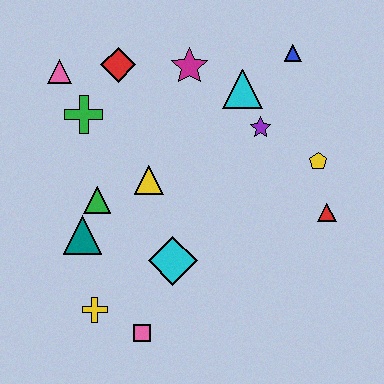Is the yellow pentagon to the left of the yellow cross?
No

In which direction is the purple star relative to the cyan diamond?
The purple star is above the cyan diamond.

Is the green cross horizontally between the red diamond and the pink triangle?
Yes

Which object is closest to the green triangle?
The teal triangle is closest to the green triangle.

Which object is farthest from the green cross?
The red triangle is farthest from the green cross.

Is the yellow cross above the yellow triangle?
No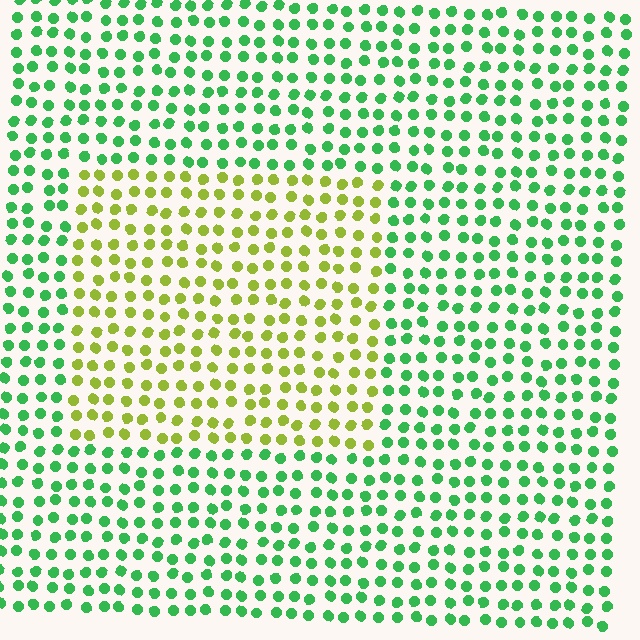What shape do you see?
I see a rectangle.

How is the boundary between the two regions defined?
The boundary is defined purely by a slight shift in hue (about 56 degrees). Spacing, size, and orientation are identical on both sides.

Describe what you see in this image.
The image is filled with small green elements in a uniform arrangement. A rectangle-shaped region is visible where the elements are tinted to a slightly different hue, forming a subtle color boundary.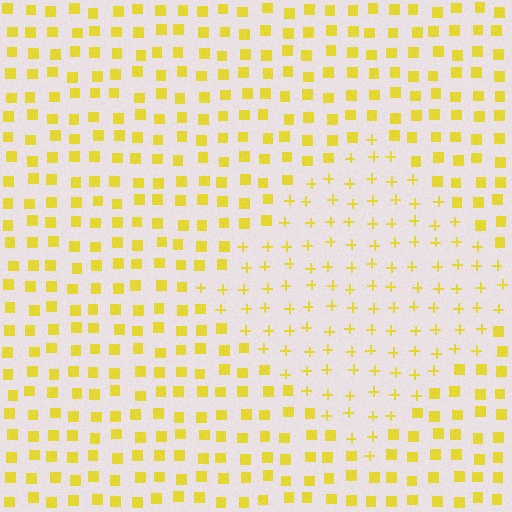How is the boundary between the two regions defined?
The boundary is defined by a change in element shape: plus signs inside vs. squares outside. All elements share the same color and spacing.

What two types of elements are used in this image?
The image uses plus signs inside the diamond region and squares outside it.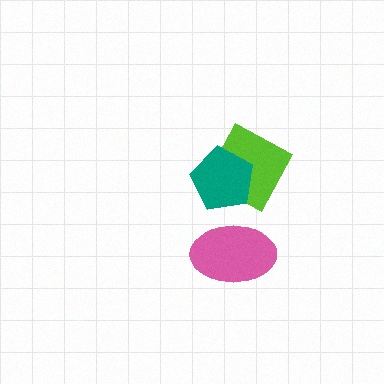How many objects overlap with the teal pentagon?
1 object overlaps with the teal pentagon.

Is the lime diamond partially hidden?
Yes, it is partially covered by another shape.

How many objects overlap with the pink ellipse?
0 objects overlap with the pink ellipse.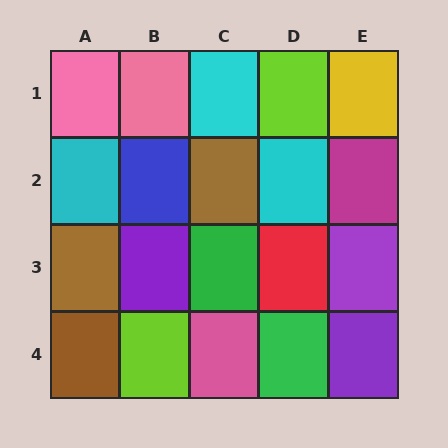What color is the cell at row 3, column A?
Brown.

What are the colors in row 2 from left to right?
Cyan, blue, brown, cyan, magenta.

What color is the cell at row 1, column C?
Cyan.